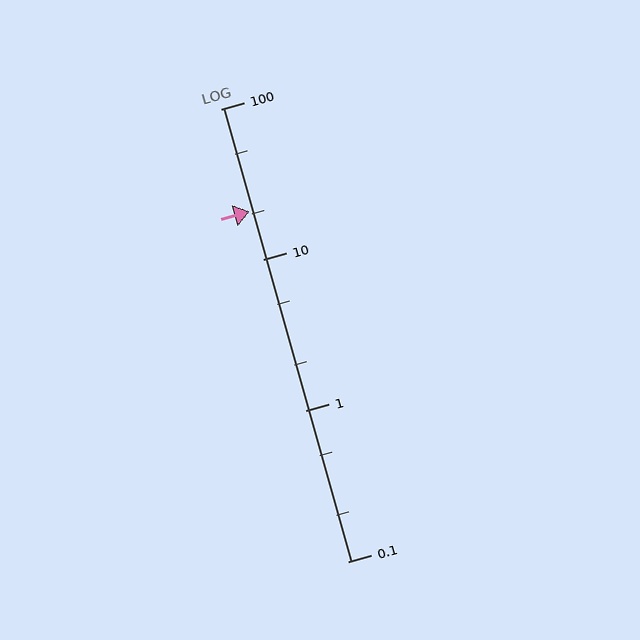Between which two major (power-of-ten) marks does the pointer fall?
The pointer is between 10 and 100.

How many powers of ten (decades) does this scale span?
The scale spans 3 decades, from 0.1 to 100.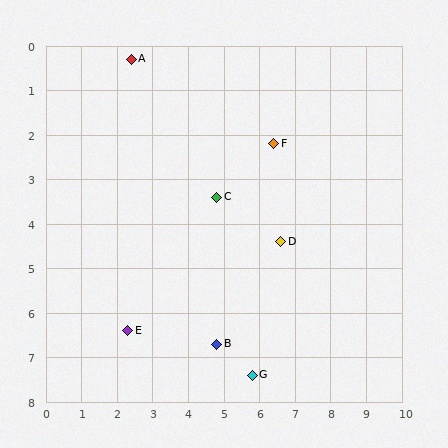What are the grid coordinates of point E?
Point E is at approximately (2.3, 6.4).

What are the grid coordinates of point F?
Point F is at approximately (6.4, 2.2).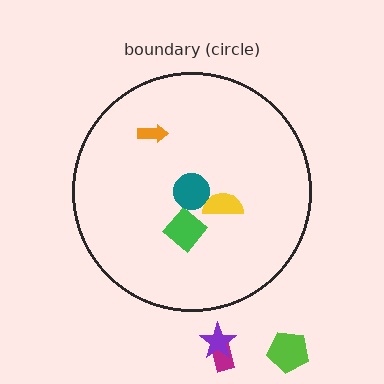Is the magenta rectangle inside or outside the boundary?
Outside.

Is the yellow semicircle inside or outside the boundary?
Inside.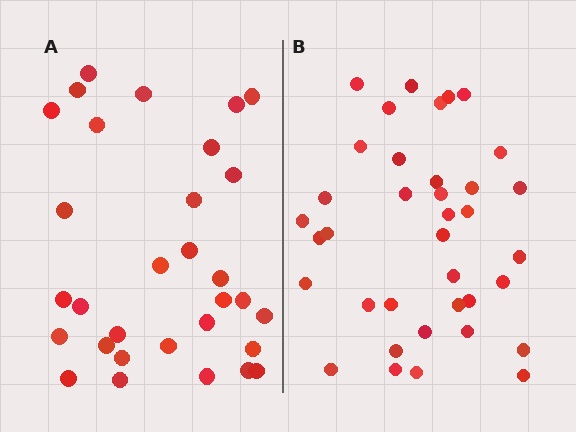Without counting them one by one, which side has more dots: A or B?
Region B (the right region) has more dots.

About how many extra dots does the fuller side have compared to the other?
Region B has about 6 more dots than region A.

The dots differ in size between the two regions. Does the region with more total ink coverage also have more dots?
No. Region A has more total ink coverage because its dots are larger, but region B actually contains more individual dots. Total area can be misleading — the number of items is what matters here.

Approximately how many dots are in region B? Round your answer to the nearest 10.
About 40 dots. (The exact count is 37, which rounds to 40.)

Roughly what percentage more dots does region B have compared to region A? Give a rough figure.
About 20% more.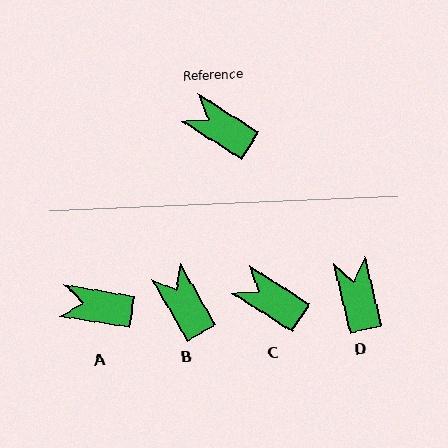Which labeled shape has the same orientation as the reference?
C.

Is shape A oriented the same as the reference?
No, it is off by about 23 degrees.